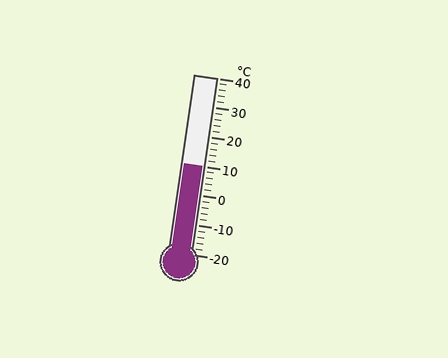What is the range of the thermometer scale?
The thermometer scale ranges from -20°C to 40°C.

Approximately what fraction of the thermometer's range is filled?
The thermometer is filled to approximately 50% of its range.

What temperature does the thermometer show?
The thermometer shows approximately 10°C.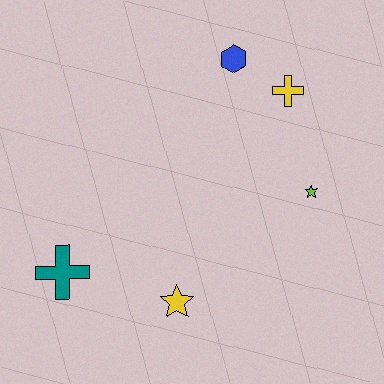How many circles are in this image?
There are no circles.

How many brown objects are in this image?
There are no brown objects.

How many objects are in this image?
There are 5 objects.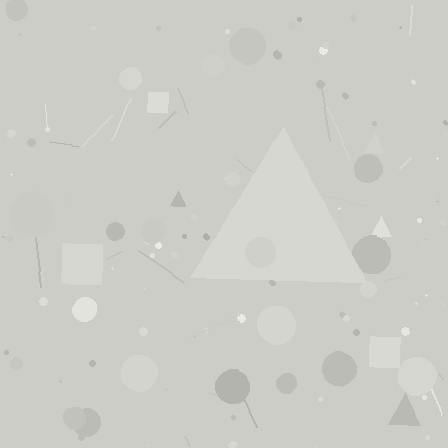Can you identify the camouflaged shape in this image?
The camouflaged shape is a triangle.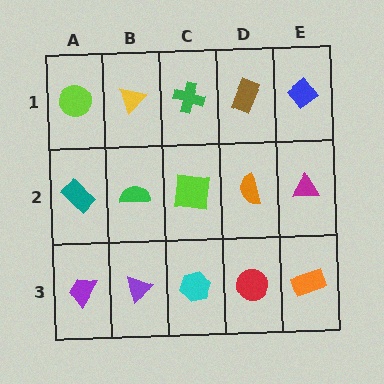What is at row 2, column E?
A magenta triangle.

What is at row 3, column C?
A cyan hexagon.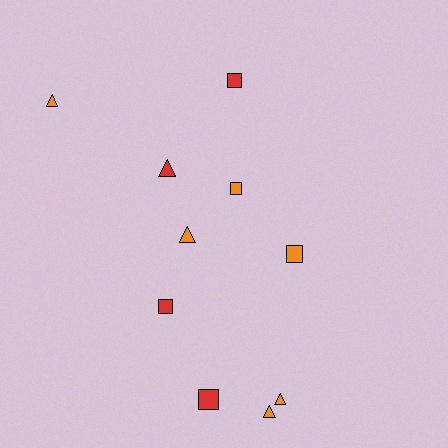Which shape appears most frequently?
Square, with 5 objects.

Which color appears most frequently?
Orange, with 6 objects.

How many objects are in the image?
There are 10 objects.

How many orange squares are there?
There are 2 orange squares.